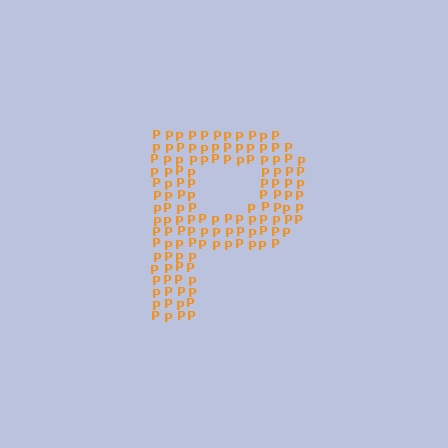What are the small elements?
The small elements are letter P's.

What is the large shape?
The large shape is the letter P.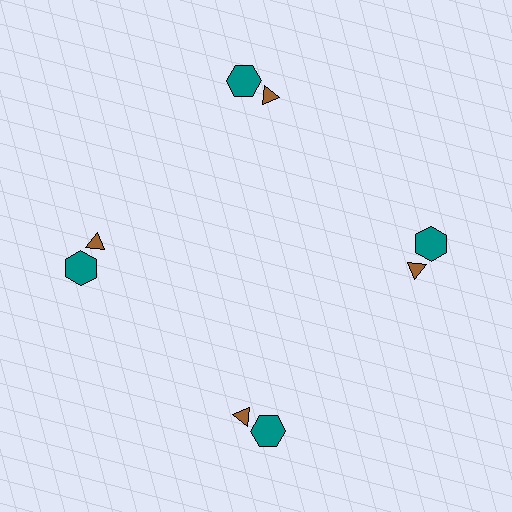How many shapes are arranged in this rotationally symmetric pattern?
There are 8 shapes, arranged in 4 groups of 2.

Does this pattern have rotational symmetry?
Yes, this pattern has 4-fold rotational symmetry. It looks the same after rotating 90 degrees around the center.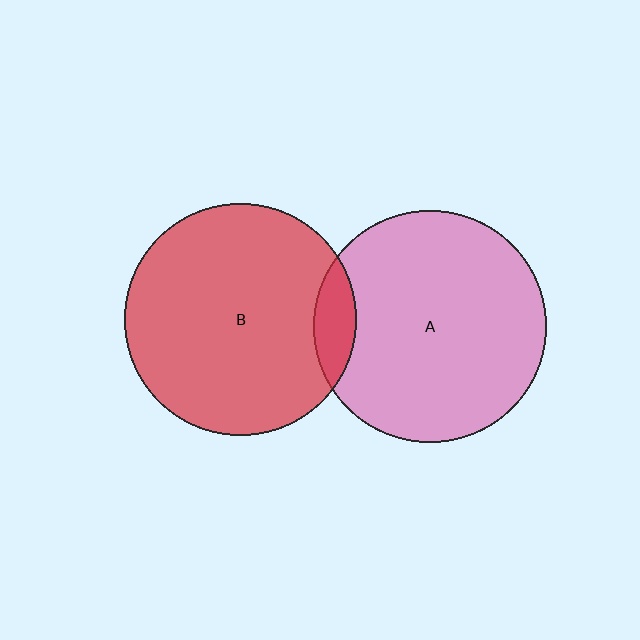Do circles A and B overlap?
Yes.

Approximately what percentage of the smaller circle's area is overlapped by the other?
Approximately 10%.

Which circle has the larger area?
Circle A (pink).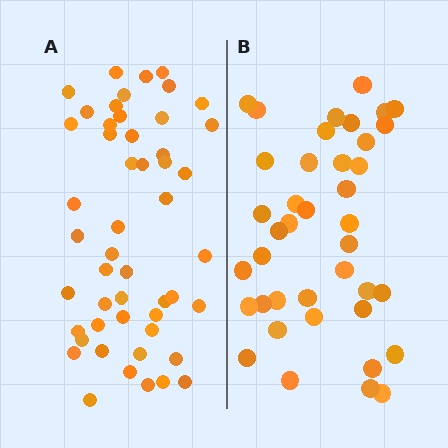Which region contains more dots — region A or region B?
Region A (the left region) has more dots.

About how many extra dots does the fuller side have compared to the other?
Region A has roughly 10 or so more dots than region B.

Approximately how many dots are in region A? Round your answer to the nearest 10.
About 50 dots.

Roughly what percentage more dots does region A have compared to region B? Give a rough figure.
About 25% more.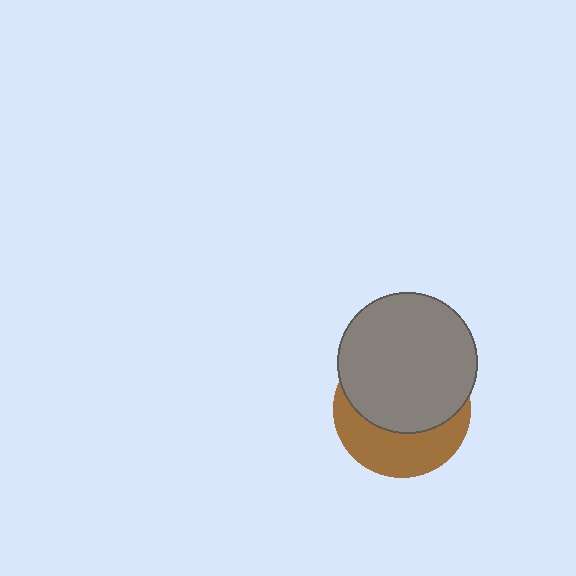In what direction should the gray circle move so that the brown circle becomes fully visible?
The gray circle should move up. That is the shortest direction to clear the overlap and leave the brown circle fully visible.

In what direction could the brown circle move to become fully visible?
The brown circle could move down. That would shift it out from behind the gray circle entirely.